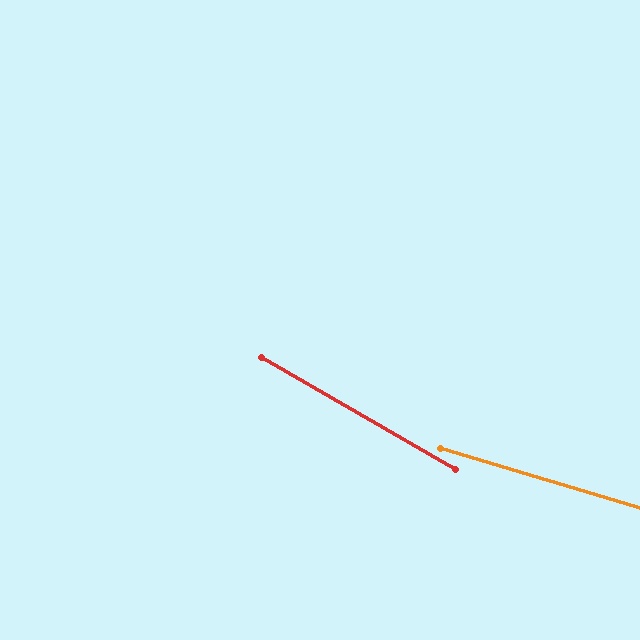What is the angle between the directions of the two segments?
Approximately 13 degrees.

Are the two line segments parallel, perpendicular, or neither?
Neither parallel nor perpendicular — they differ by about 13°.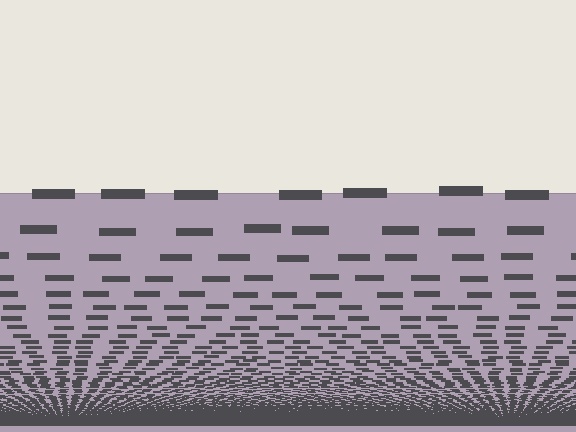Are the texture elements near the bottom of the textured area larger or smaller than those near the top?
Smaller. The gradient is inverted — elements near the bottom are smaller and denser.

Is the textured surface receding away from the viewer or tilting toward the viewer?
The surface appears to tilt toward the viewer. Texture elements get larger and sparser toward the top.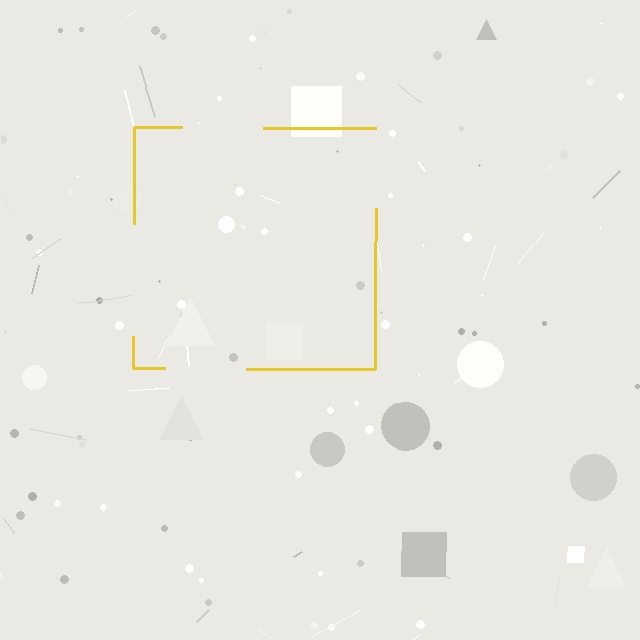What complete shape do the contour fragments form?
The contour fragments form a square.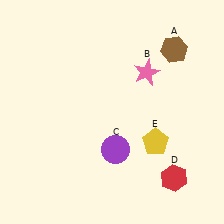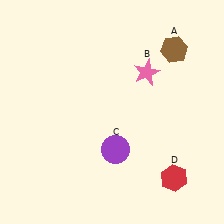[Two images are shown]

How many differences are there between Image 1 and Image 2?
There is 1 difference between the two images.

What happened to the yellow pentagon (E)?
The yellow pentagon (E) was removed in Image 2. It was in the bottom-right area of Image 1.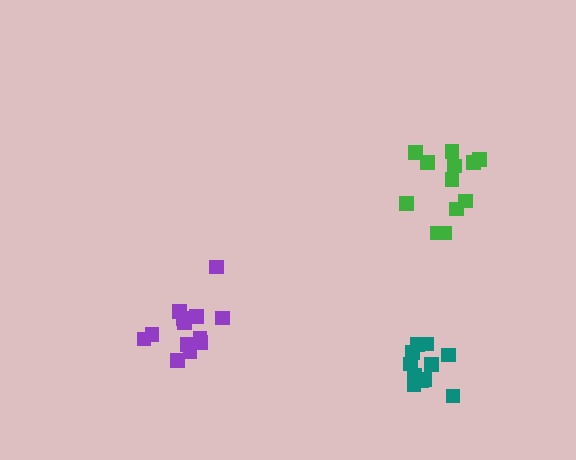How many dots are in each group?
Group 1: 13 dots, Group 2: 12 dots, Group 3: 11 dots (36 total).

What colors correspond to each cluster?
The clusters are colored: purple, green, teal.